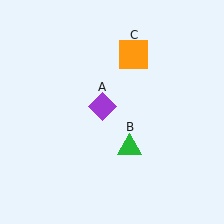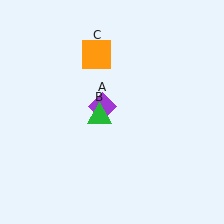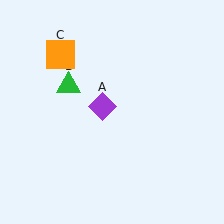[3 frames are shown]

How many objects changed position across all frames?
2 objects changed position: green triangle (object B), orange square (object C).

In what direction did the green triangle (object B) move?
The green triangle (object B) moved up and to the left.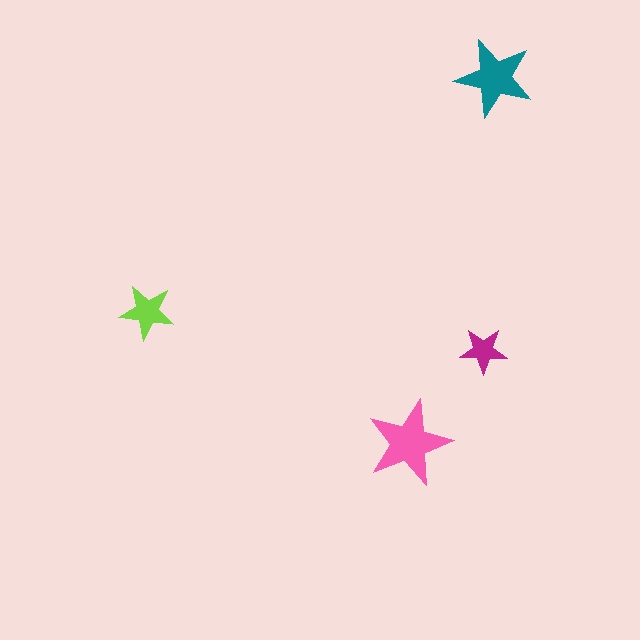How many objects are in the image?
There are 4 objects in the image.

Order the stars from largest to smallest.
the pink one, the teal one, the lime one, the magenta one.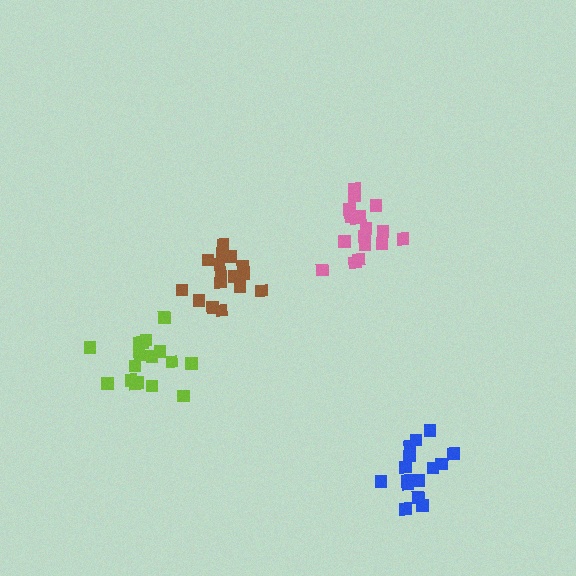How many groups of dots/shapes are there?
There are 4 groups.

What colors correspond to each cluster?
The clusters are colored: brown, blue, pink, lime.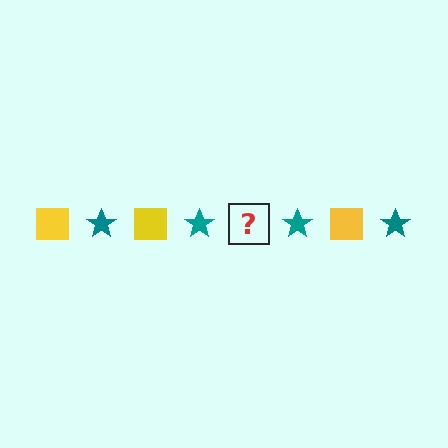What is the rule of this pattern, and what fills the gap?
The rule is that the pattern alternates between yellow square and teal star. The gap should be filled with a yellow square.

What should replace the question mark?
The question mark should be replaced with a yellow square.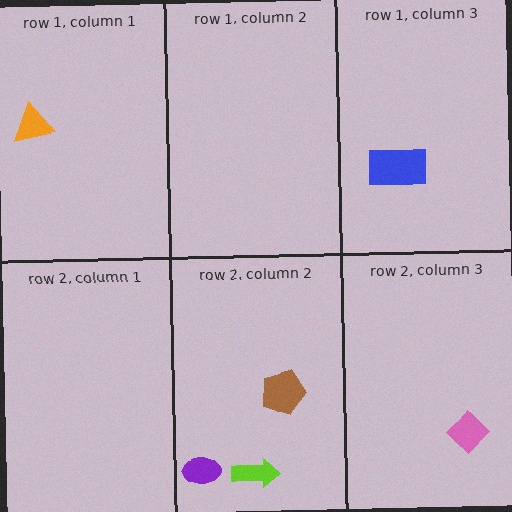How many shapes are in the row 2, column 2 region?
3.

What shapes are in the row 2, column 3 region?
The pink diamond.